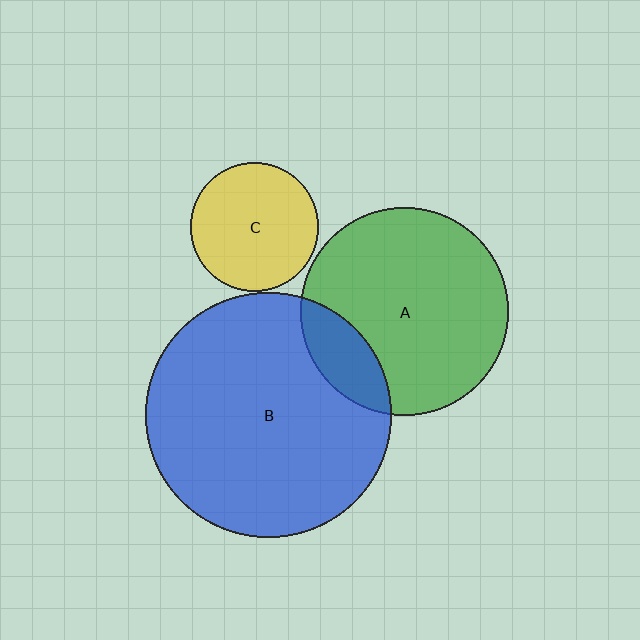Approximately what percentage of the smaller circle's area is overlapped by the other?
Approximately 15%.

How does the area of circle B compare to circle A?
Approximately 1.4 times.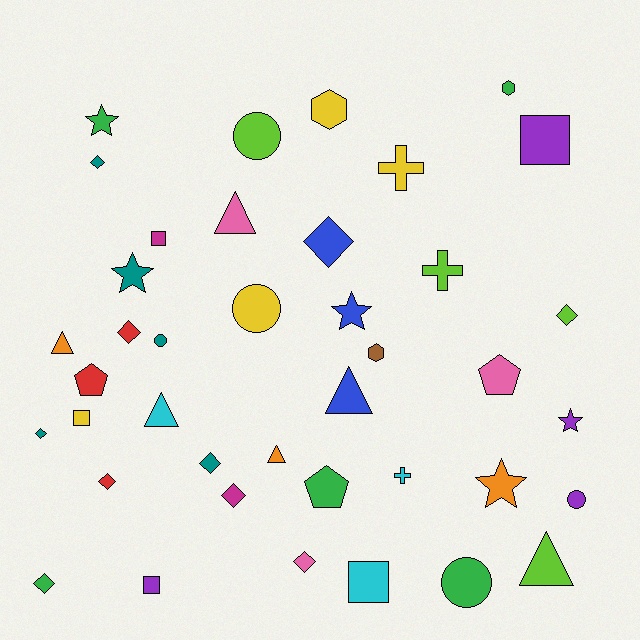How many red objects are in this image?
There are 3 red objects.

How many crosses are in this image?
There are 3 crosses.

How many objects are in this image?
There are 40 objects.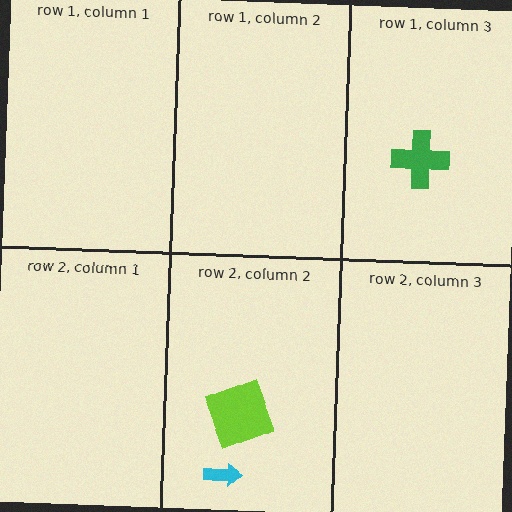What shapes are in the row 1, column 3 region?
The green cross.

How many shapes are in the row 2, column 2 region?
2.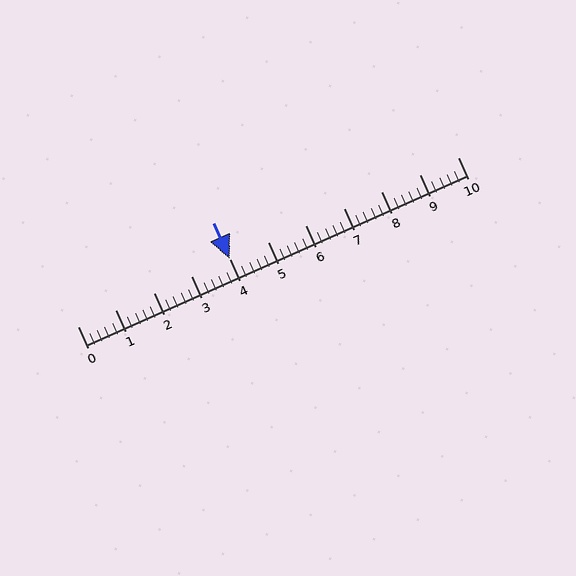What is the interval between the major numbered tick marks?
The major tick marks are spaced 1 units apart.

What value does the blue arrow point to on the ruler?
The blue arrow points to approximately 4.0.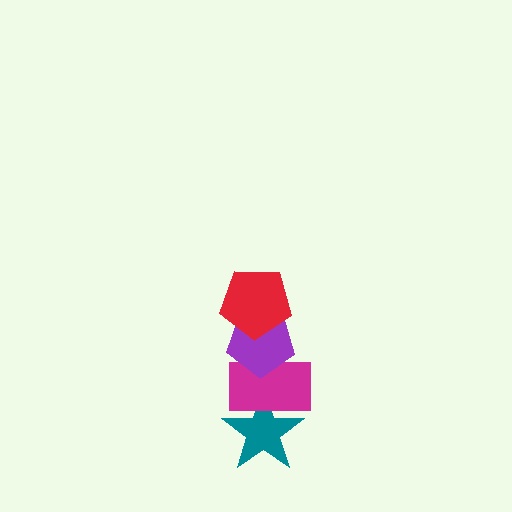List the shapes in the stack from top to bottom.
From top to bottom: the red pentagon, the purple pentagon, the magenta rectangle, the teal star.